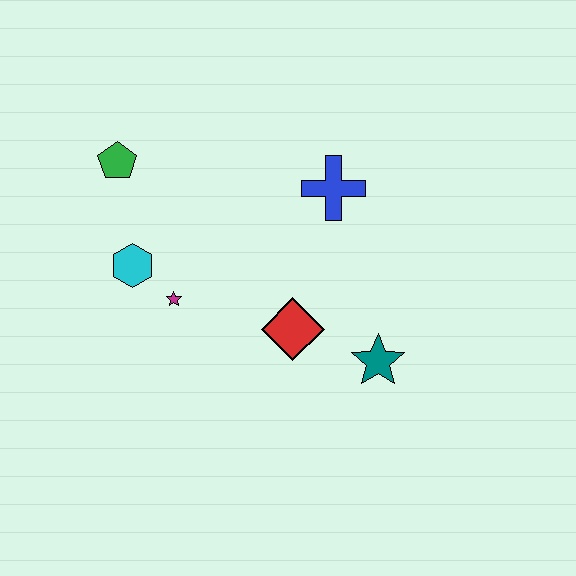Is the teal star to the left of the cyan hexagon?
No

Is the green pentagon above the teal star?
Yes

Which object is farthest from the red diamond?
The green pentagon is farthest from the red diamond.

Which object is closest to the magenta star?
The cyan hexagon is closest to the magenta star.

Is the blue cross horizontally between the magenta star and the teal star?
Yes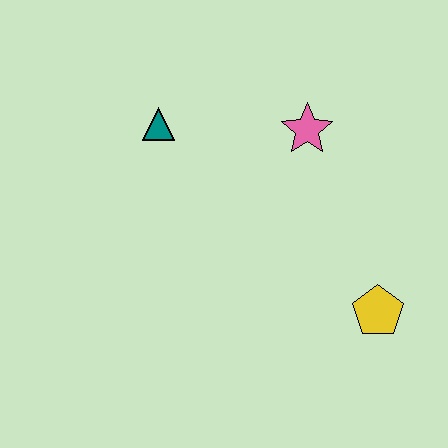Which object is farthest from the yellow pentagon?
The teal triangle is farthest from the yellow pentagon.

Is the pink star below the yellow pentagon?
No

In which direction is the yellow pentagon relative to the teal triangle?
The yellow pentagon is to the right of the teal triangle.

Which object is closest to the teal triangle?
The pink star is closest to the teal triangle.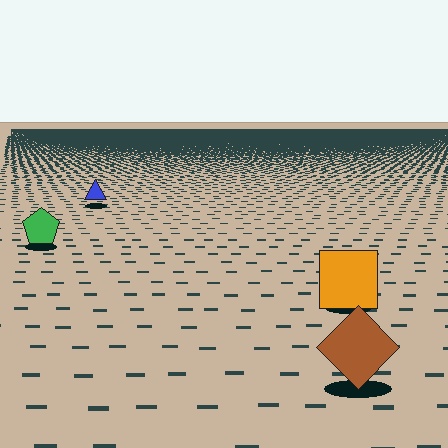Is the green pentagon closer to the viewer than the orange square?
No. The orange square is closer — you can tell from the texture gradient: the ground texture is coarser near it.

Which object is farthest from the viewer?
The blue triangle is farthest from the viewer. It appears smaller and the ground texture around it is denser.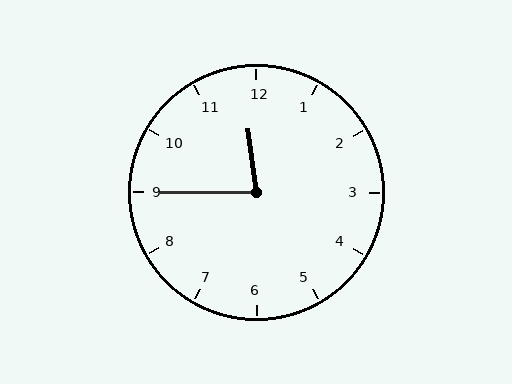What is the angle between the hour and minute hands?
Approximately 82 degrees.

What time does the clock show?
11:45.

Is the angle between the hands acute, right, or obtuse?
It is acute.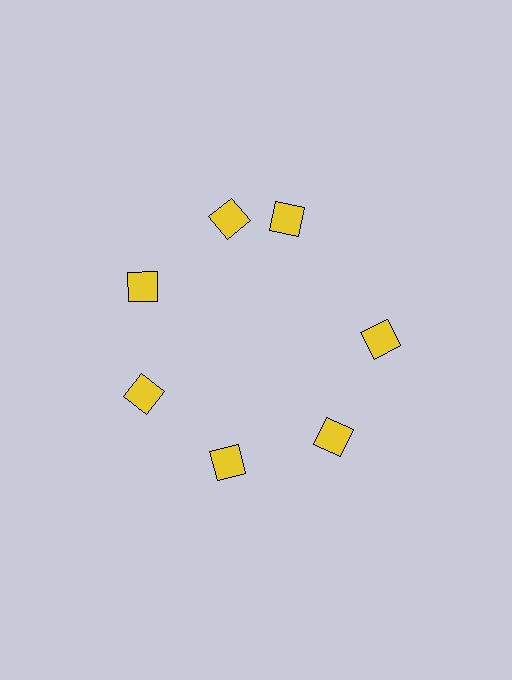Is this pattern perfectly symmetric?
No. The 7 yellow diamonds are arranged in a ring, but one element near the 1 o'clock position is rotated out of alignment along the ring, breaking the 7-fold rotational symmetry.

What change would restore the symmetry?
The symmetry would be restored by rotating it back into even spacing with its neighbors so that all 7 diamonds sit at equal angles and equal distance from the center.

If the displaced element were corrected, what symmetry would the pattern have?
It would have 7-fold rotational symmetry — the pattern would map onto itself every 51 degrees.